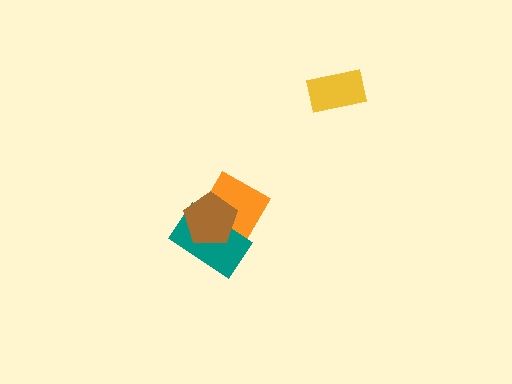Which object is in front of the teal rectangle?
The brown pentagon is in front of the teal rectangle.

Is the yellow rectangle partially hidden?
No, no other shape covers it.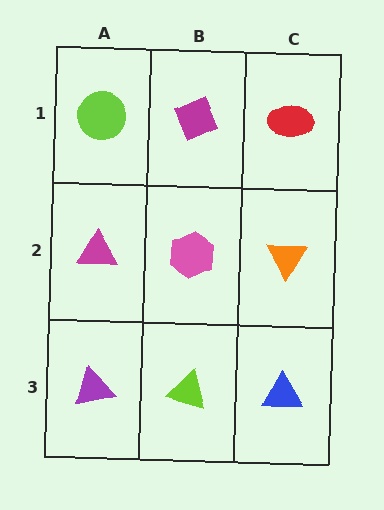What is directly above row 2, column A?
A lime circle.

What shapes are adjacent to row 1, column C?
An orange triangle (row 2, column C), a magenta diamond (row 1, column B).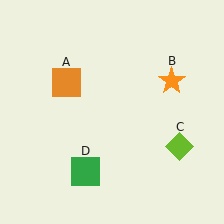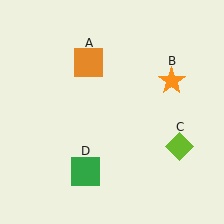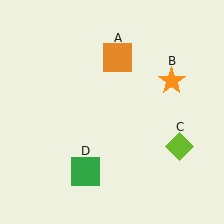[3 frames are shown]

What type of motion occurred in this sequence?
The orange square (object A) rotated clockwise around the center of the scene.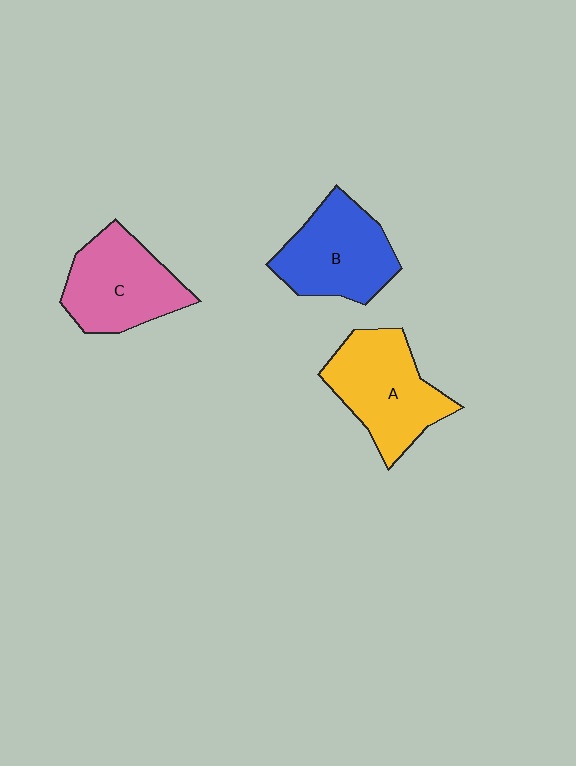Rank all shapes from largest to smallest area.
From largest to smallest: A (yellow), B (blue), C (pink).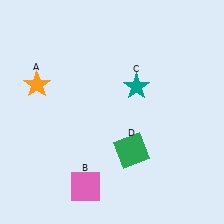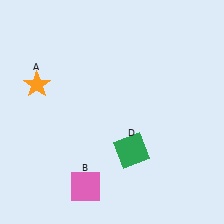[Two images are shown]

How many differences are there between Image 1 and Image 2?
There is 1 difference between the two images.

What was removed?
The teal star (C) was removed in Image 2.